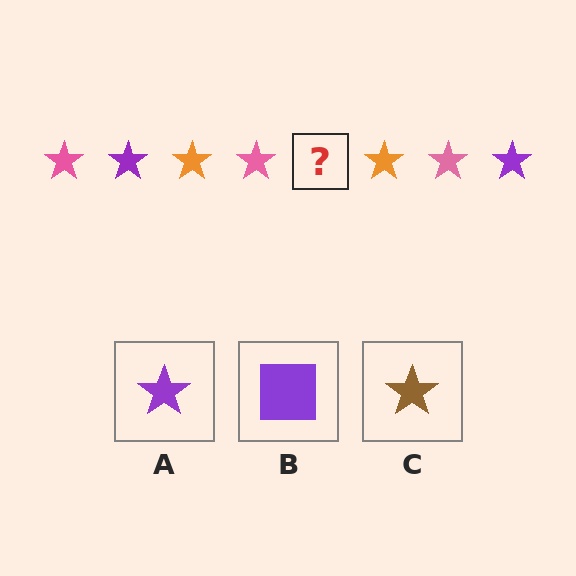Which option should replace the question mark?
Option A.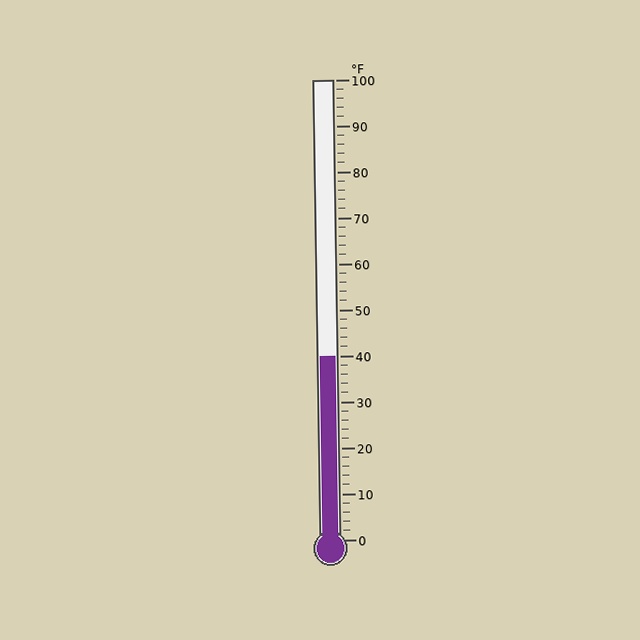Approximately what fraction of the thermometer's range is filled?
The thermometer is filled to approximately 40% of its range.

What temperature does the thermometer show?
The thermometer shows approximately 40°F.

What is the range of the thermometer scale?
The thermometer scale ranges from 0°F to 100°F.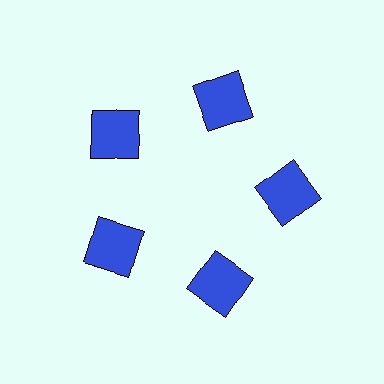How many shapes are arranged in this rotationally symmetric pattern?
There are 5 shapes, arranged in 5 groups of 1.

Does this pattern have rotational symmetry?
Yes, this pattern has 5-fold rotational symmetry. It looks the same after rotating 72 degrees around the center.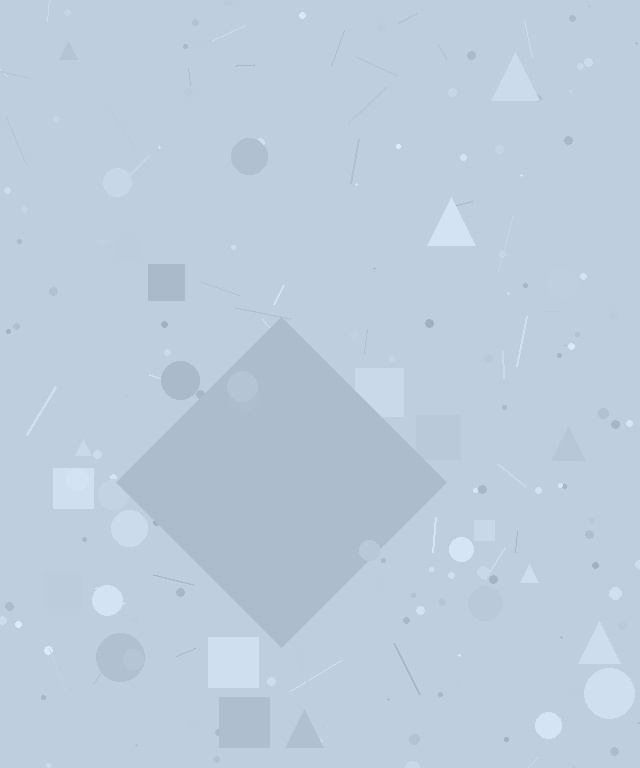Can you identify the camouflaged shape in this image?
The camouflaged shape is a diamond.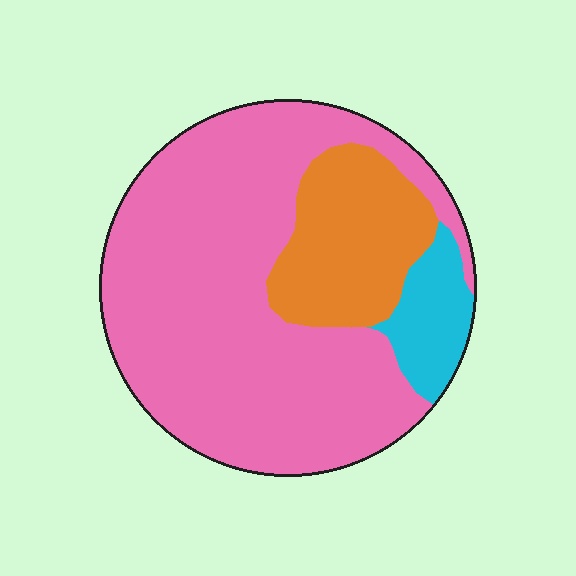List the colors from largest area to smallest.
From largest to smallest: pink, orange, cyan.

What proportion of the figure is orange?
Orange takes up about one fifth (1/5) of the figure.